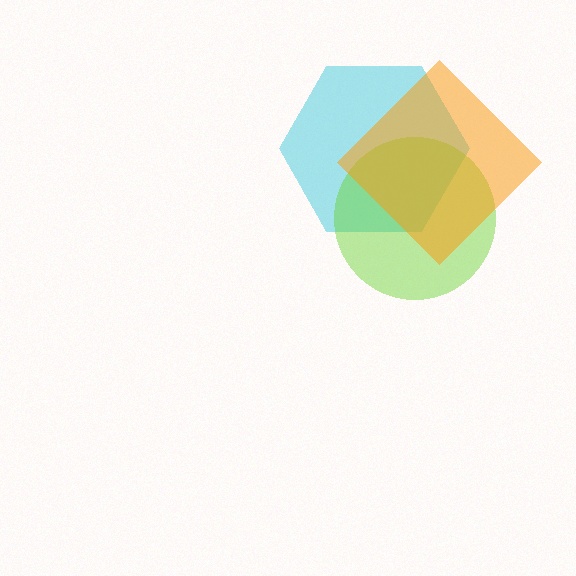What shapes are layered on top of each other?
The layered shapes are: a cyan hexagon, a lime circle, an orange diamond.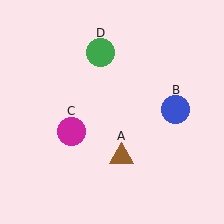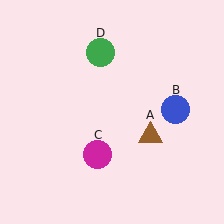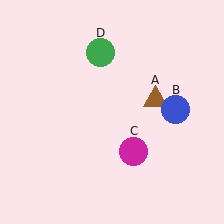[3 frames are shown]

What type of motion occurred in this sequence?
The brown triangle (object A), magenta circle (object C) rotated counterclockwise around the center of the scene.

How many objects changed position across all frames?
2 objects changed position: brown triangle (object A), magenta circle (object C).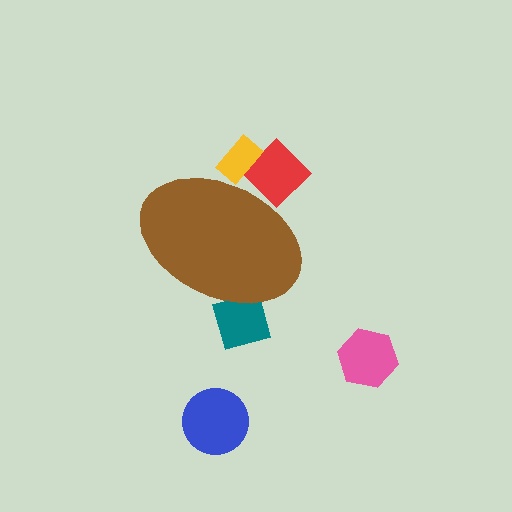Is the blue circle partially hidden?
No, the blue circle is fully visible.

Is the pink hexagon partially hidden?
No, the pink hexagon is fully visible.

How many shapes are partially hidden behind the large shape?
3 shapes are partially hidden.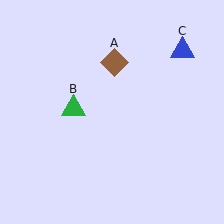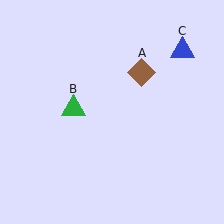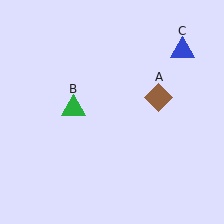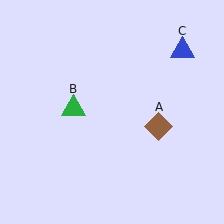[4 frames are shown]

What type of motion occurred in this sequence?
The brown diamond (object A) rotated clockwise around the center of the scene.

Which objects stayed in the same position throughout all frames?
Green triangle (object B) and blue triangle (object C) remained stationary.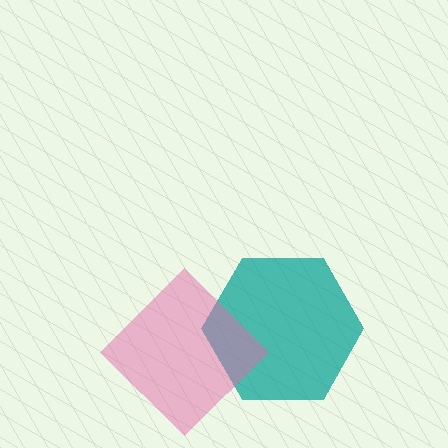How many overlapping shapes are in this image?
There are 2 overlapping shapes in the image.